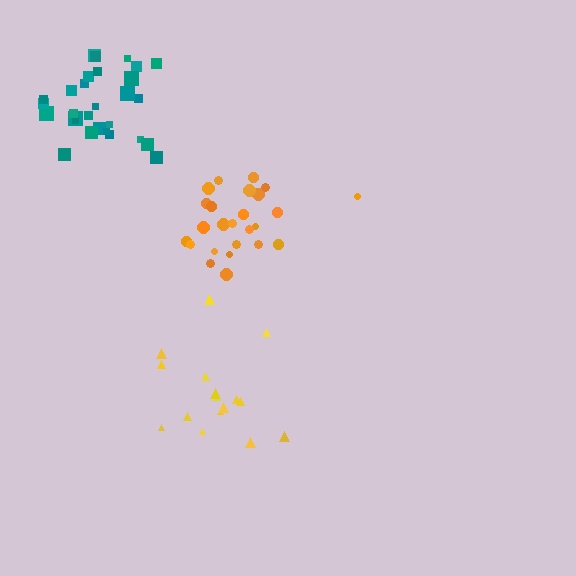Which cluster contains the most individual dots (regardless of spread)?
Teal (29).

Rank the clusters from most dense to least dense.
teal, orange, yellow.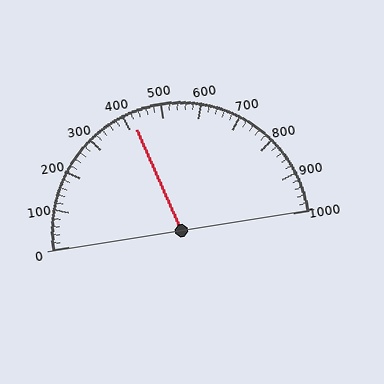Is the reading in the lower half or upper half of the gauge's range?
The reading is in the lower half of the range (0 to 1000).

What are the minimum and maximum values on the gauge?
The gauge ranges from 0 to 1000.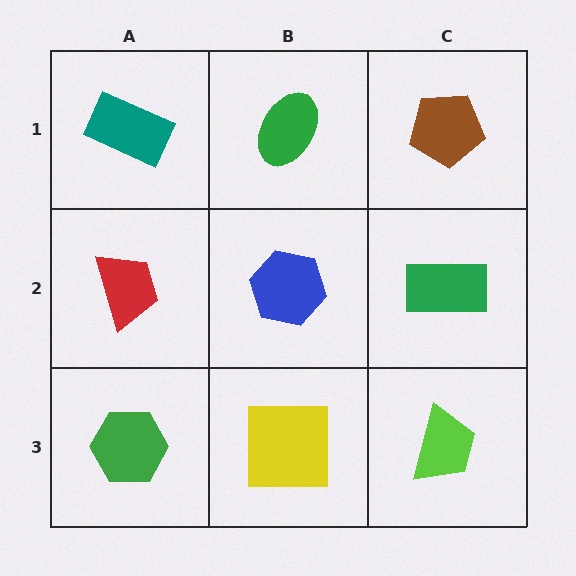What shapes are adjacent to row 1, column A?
A red trapezoid (row 2, column A), a green ellipse (row 1, column B).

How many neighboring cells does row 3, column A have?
2.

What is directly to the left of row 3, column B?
A green hexagon.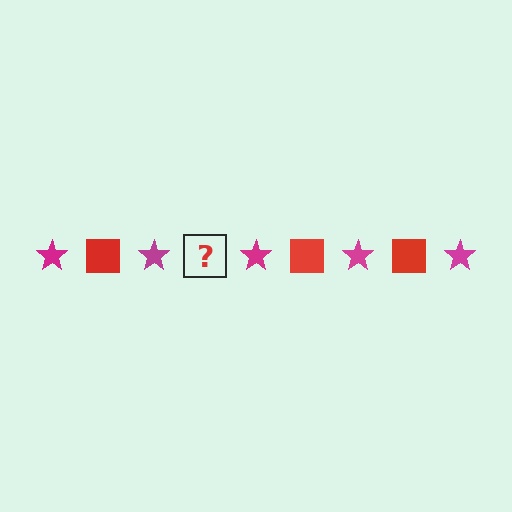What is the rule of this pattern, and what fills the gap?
The rule is that the pattern alternates between magenta star and red square. The gap should be filled with a red square.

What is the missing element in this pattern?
The missing element is a red square.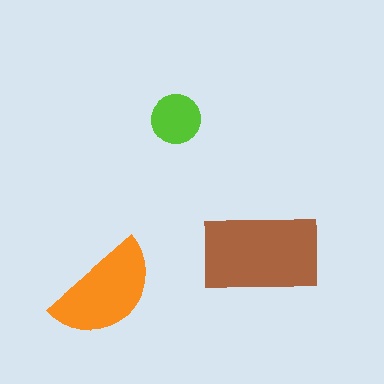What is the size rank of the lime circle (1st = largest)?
3rd.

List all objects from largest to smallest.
The brown rectangle, the orange semicircle, the lime circle.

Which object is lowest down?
The orange semicircle is bottommost.